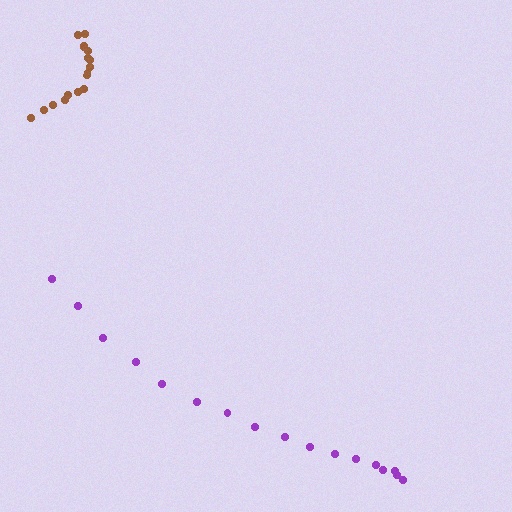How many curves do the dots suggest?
There are 2 distinct paths.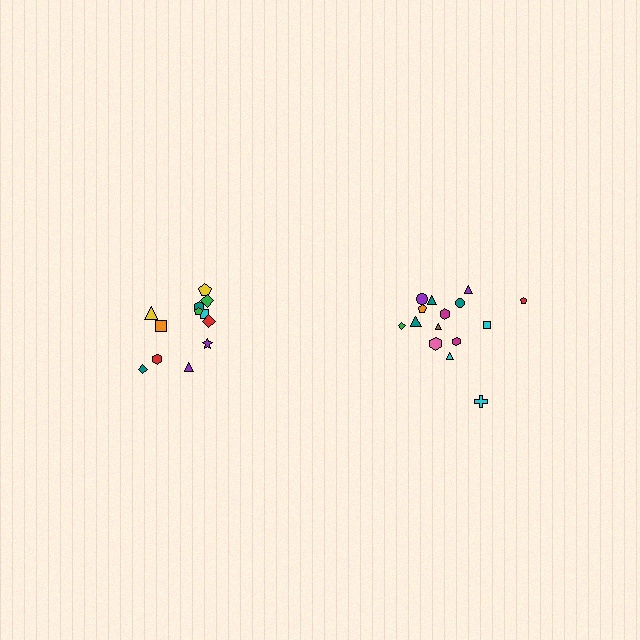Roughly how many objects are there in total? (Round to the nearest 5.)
Roughly 25 objects in total.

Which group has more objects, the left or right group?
The right group.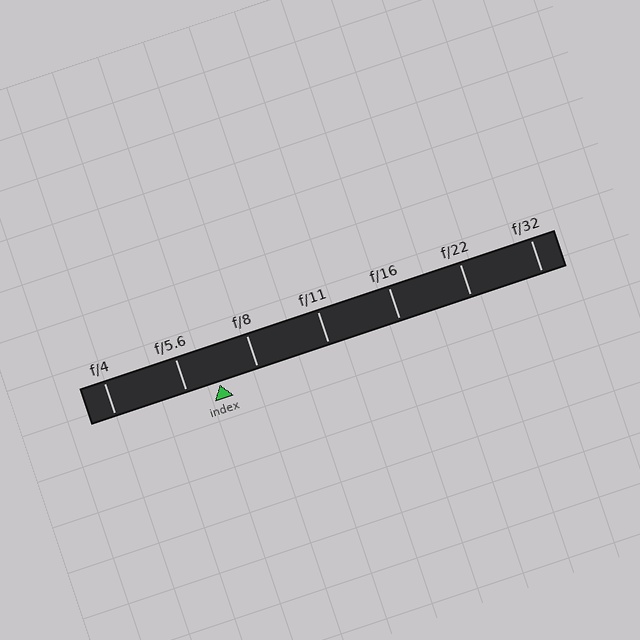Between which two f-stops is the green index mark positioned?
The index mark is between f/5.6 and f/8.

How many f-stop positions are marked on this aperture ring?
There are 7 f-stop positions marked.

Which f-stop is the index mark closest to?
The index mark is closest to f/5.6.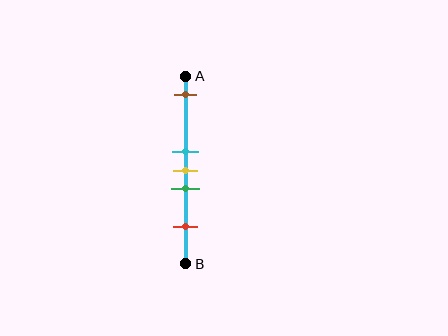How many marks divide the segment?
There are 5 marks dividing the segment.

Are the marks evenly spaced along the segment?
No, the marks are not evenly spaced.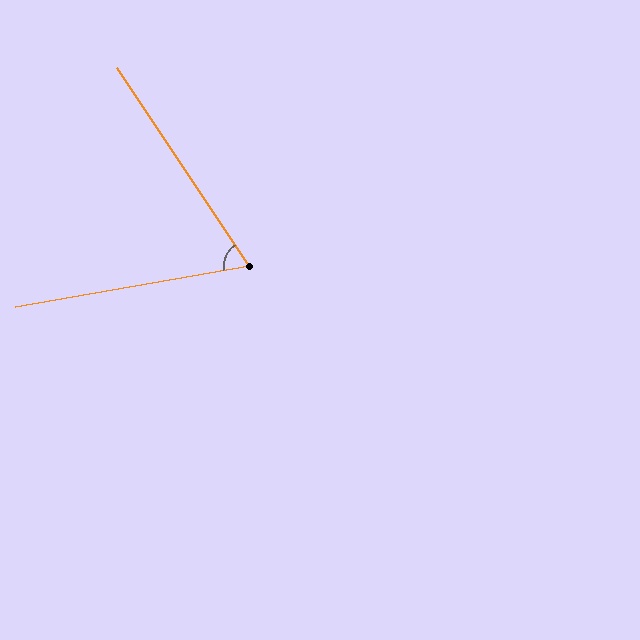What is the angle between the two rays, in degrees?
Approximately 66 degrees.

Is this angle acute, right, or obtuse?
It is acute.